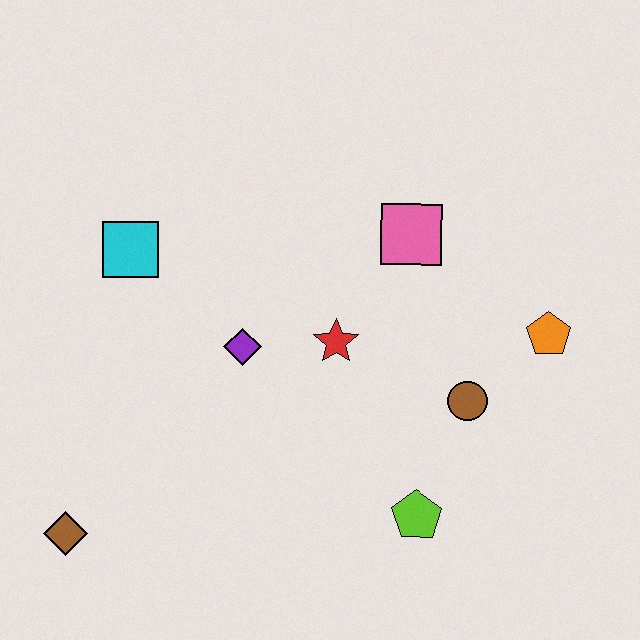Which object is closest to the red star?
The purple diamond is closest to the red star.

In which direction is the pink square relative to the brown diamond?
The pink square is to the right of the brown diamond.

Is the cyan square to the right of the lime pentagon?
No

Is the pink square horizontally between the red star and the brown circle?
Yes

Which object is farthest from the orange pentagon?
The brown diamond is farthest from the orange pentagon.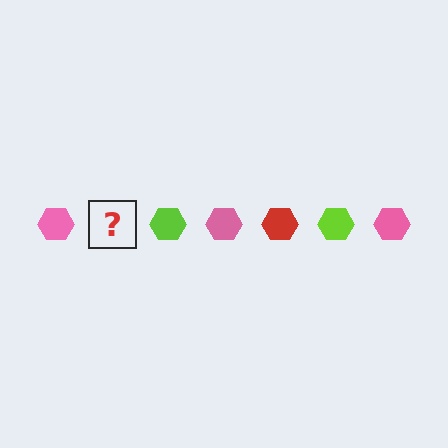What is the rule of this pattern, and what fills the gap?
The rule is that the pattern cycles through pink, red, lime hexagons. The gap should be filled with a red hexagon.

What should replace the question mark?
The question mark should be replaced with a red hexagon.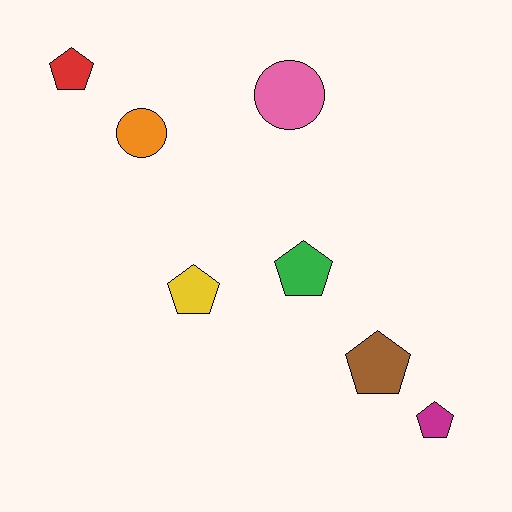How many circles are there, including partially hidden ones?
There are 2 circles.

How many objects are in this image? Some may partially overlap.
There are 7 objects.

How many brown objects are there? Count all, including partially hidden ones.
There is 1 brown object.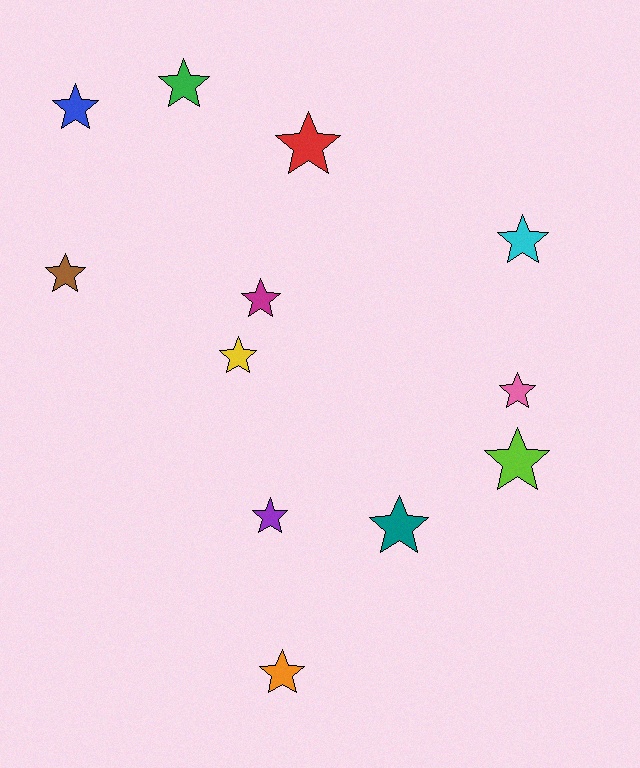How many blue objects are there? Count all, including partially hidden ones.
There is 1 blue object.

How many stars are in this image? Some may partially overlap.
There are 12 stars.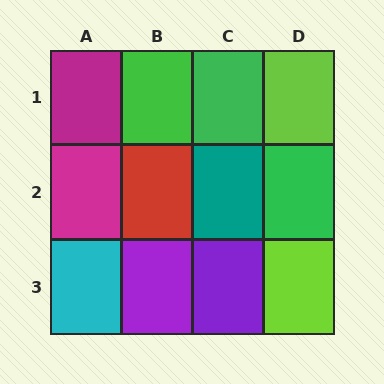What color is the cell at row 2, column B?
Red.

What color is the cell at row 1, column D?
Lime.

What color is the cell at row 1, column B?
Green.